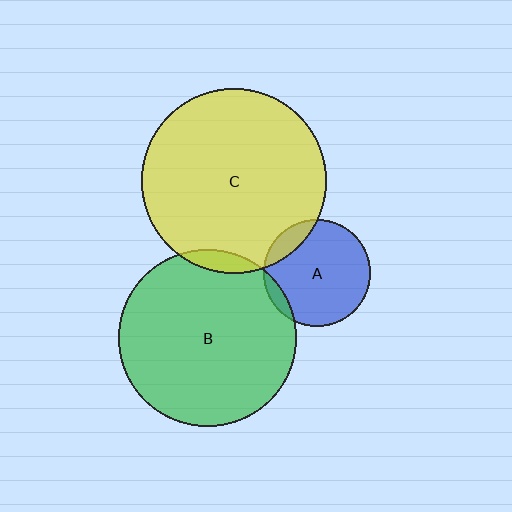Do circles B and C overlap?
Yes.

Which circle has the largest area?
Circle C (yellow).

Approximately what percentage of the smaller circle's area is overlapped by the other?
Approximately 5%.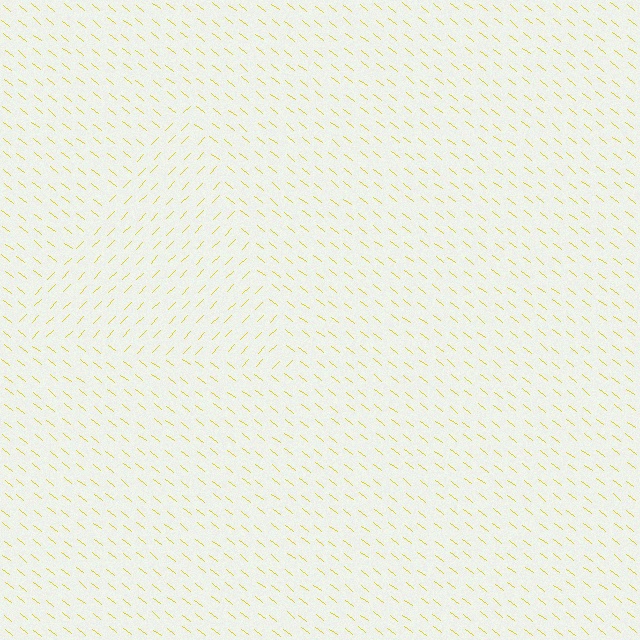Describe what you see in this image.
The image is filled with small yellow line segments. A triangle region in the image has lines oriented differently from the surrounding lines, creating a visible texture boundary.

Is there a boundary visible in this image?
Yes, there is a texture boundary formed by a change in line orientation.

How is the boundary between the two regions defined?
The boundary is defined purely by a change in line orientation (approximately 84 degrees difference). All lines are the same color and thickness.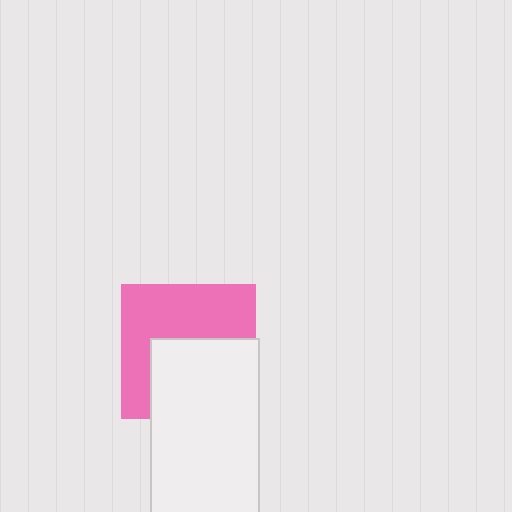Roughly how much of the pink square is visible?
About half of it is visible (roughly 52%).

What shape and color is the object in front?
The object in front is a white rectangle.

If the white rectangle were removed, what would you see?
You would see the complete pink square.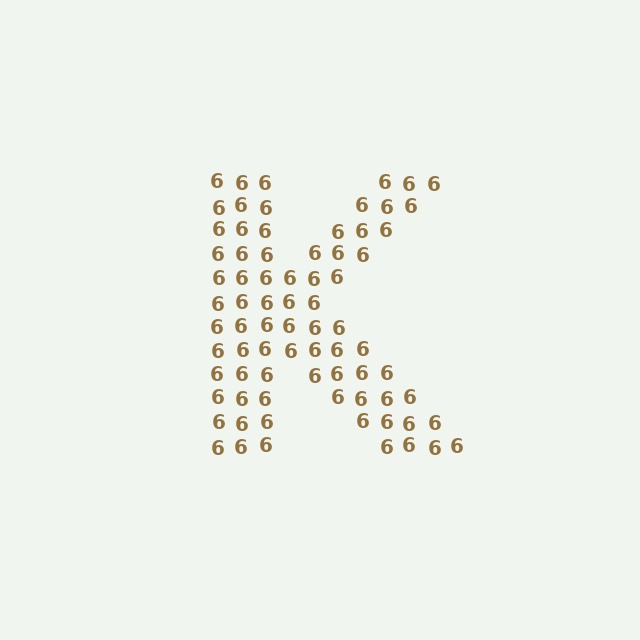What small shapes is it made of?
It is made of small digit 6's.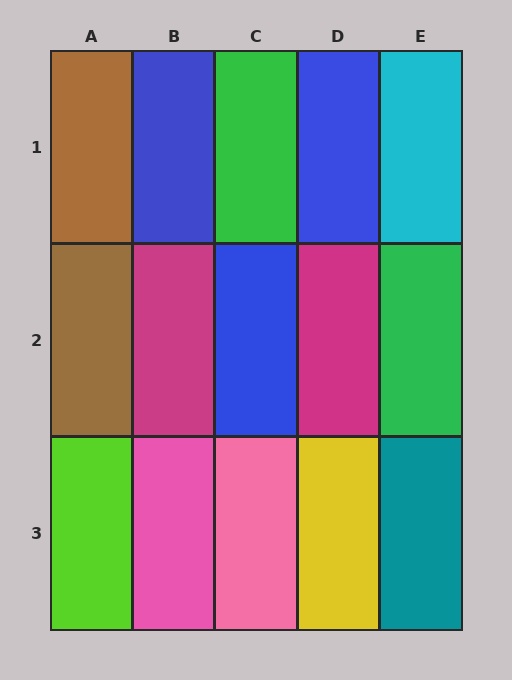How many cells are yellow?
1 cell is yellow.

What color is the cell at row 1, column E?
Cyan.